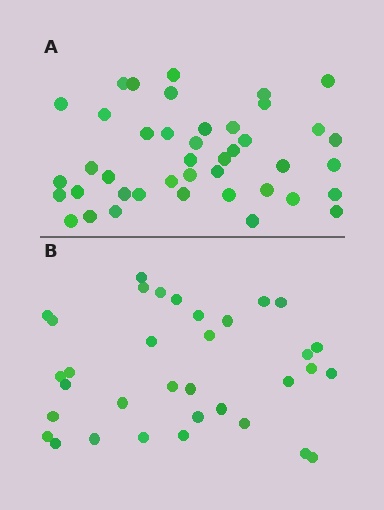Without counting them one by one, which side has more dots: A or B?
Region A (the top region) has more dots.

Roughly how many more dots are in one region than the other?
Region A has roughly 8 or so more dots than region B.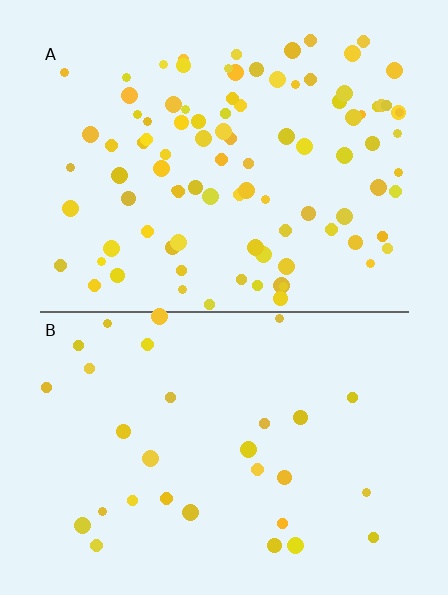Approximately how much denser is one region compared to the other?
Approximately 3.1× — region A over region B.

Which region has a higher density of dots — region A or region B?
A (the top).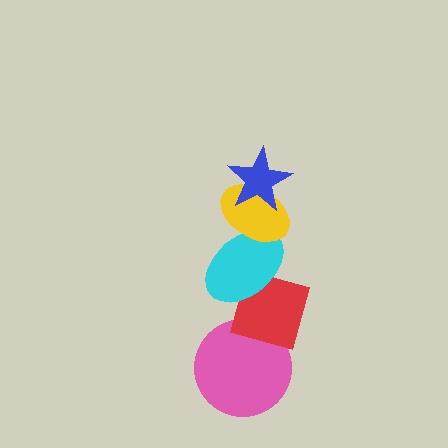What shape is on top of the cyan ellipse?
The yellow ellipse is on top of the cyan ellipse.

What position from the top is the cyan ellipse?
The cyan ellipse is 3rd from the top.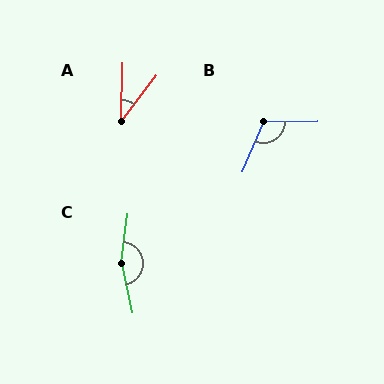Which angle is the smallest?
A, at approximately 35 degrees.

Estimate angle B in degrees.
Approximately 114 degrees.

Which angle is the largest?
C, at approximately 161 degrees.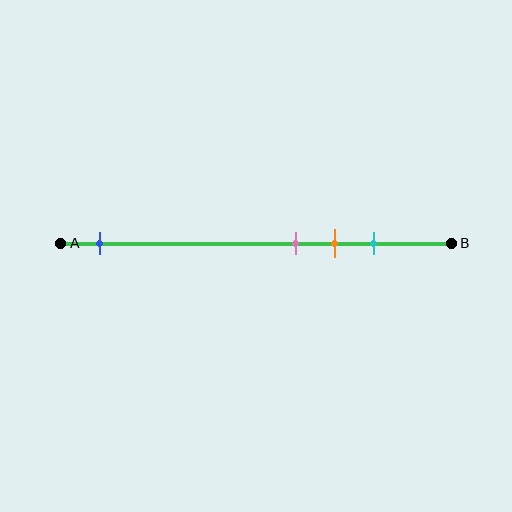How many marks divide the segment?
There are 4 marks dividing the segment.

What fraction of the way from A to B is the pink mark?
The pink mark is approximately 60% (0.6) of the way from A to B.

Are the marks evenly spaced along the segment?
No, the marks are not evenly spaced.